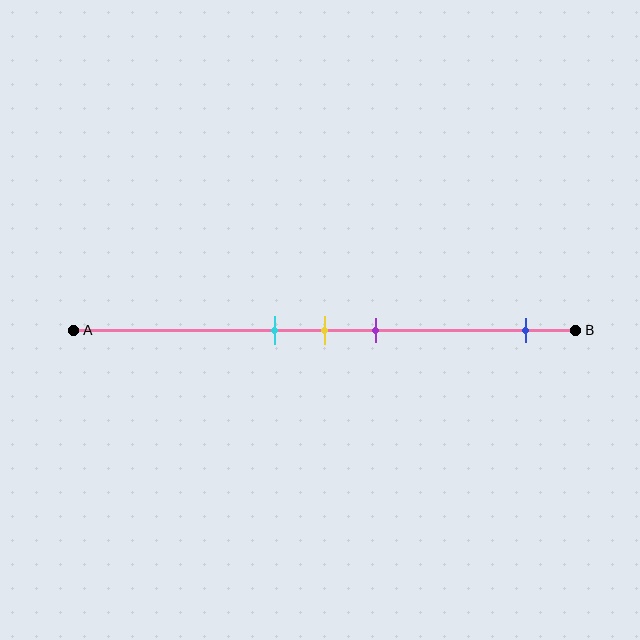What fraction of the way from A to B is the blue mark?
The blue mark is approximately 90% (0.9) of the way from A to B.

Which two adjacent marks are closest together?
The cyan and yellow marks are the closest adjacent pair.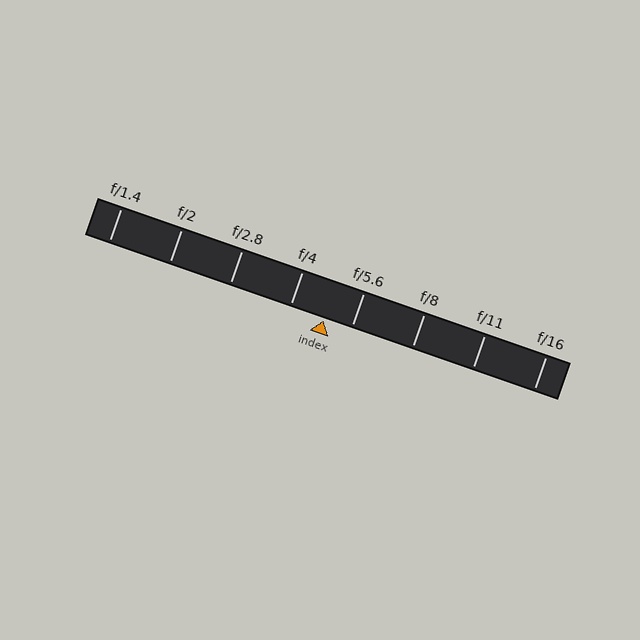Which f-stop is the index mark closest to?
The index mark is closest to f/5.6.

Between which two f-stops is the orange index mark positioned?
The index mark is between f/4 and f/5.6.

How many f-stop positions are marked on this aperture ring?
There are 8 f-stop positions marked.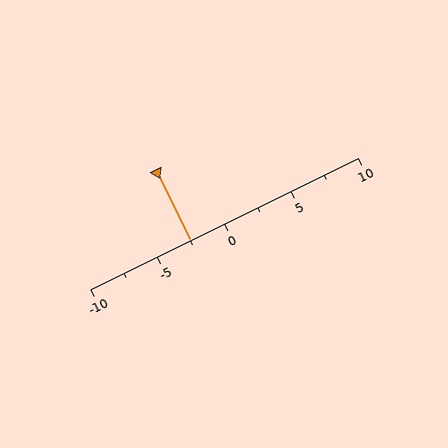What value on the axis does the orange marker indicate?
The marker indicates approximately -2.5.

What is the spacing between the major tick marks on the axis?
The major ticks are spaced 5 apart.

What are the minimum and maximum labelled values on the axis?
The axis runs from -10 to 10.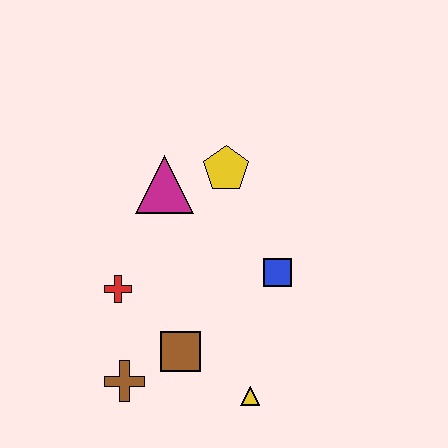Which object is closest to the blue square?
The yellow pentagon is closest to the blue square.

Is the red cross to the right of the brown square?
No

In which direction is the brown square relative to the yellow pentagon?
The brown square is below the yellow pentagon.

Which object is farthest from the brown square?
The yellow pentagon is farthest from the brown square.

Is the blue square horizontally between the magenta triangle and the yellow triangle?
No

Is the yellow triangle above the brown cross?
No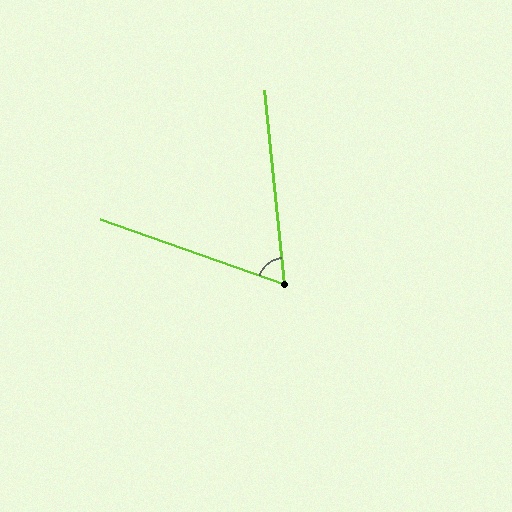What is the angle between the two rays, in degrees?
Approximately 65 degrees.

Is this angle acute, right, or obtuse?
It is acute.